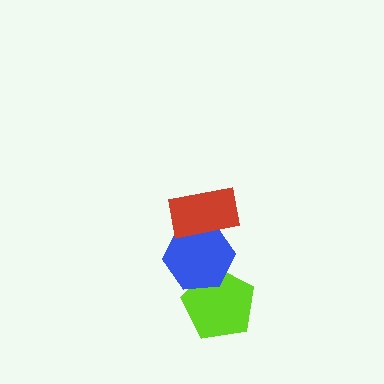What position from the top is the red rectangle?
The red rectangle is 1st from the top.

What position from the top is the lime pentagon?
The lime pentagon is 3rd from the top.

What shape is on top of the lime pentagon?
The blue hexagon is on top of the lime pentagon.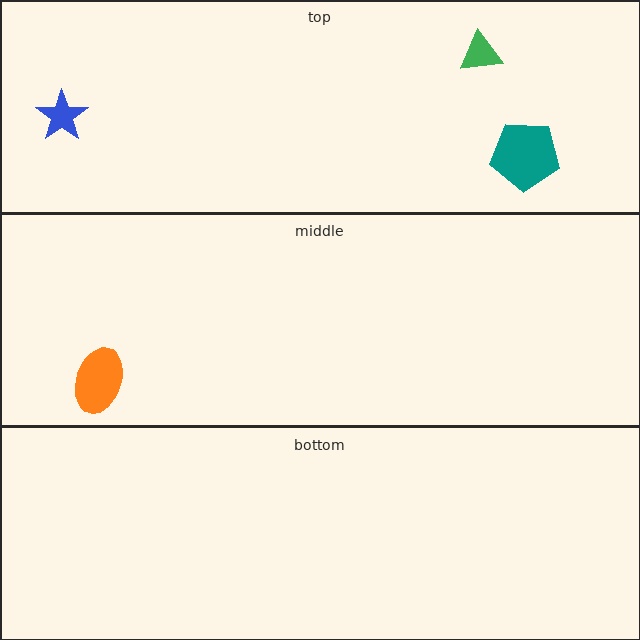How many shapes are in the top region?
3.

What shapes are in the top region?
The blue star, the teal pentagon, the green triangle.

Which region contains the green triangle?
The top region.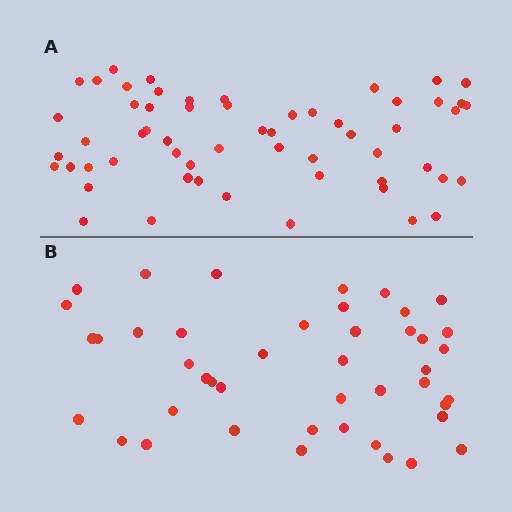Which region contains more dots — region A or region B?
Region A (the top region) has more dots.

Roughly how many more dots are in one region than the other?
Region A has approximately 15 more dots than region B.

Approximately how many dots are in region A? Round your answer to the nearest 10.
About 60 dots. (The exact count is 58, which rounds to 60.)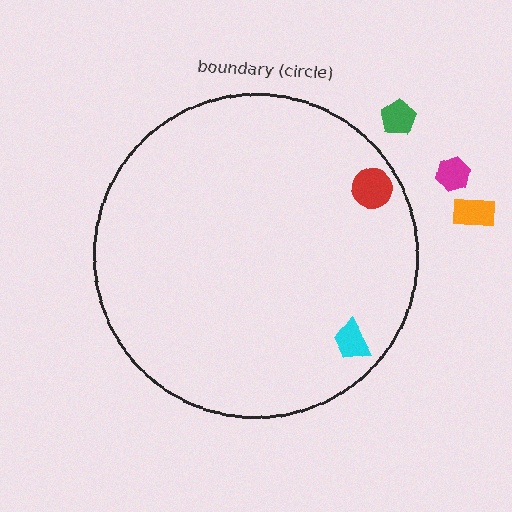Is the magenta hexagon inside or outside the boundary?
Outside.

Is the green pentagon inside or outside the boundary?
Outside.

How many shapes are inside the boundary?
2 inside, 3 outside.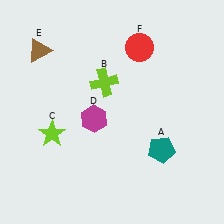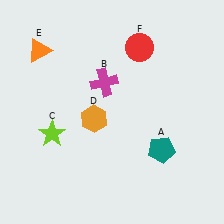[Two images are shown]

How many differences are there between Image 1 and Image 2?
There are 3 differences between the two images.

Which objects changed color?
B changed from lime to magenta. D changed from magenta to orange. E changed from brown to orange.